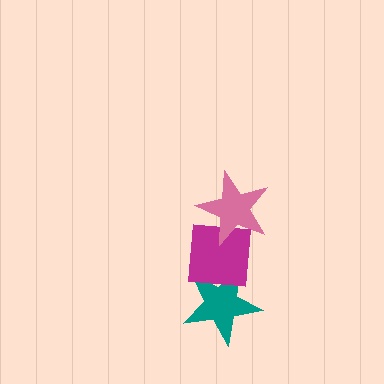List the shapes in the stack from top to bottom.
From top to bottom: the pink star, the magenta square, the teal star.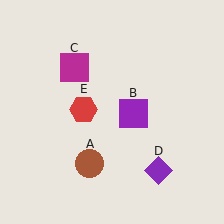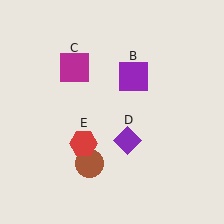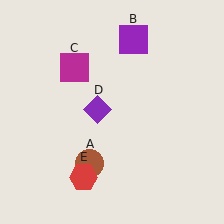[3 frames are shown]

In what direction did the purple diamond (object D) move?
The purple diamond (object D) moved up and to the left.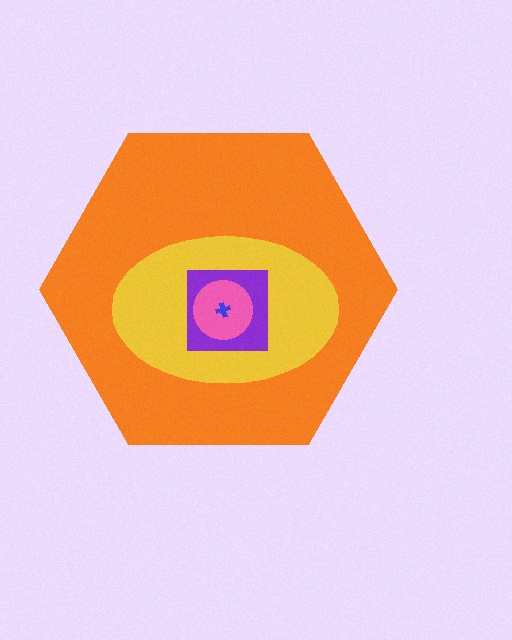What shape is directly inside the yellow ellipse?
The purple square.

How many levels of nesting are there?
5.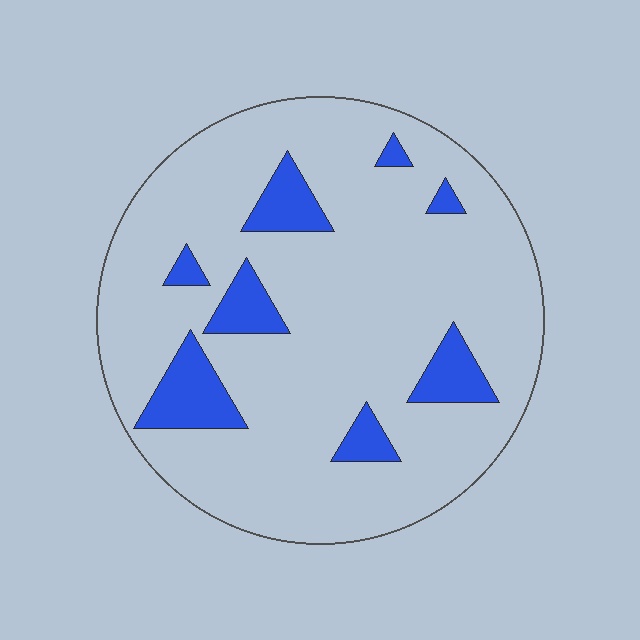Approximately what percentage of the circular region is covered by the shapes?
Approximately 15%.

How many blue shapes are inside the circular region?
8.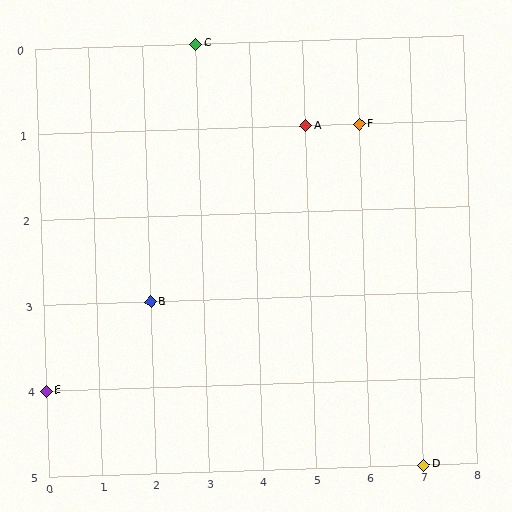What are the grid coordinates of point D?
Point D is at grid coordinates (7, 5).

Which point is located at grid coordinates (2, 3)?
Point B is at (2, 3).